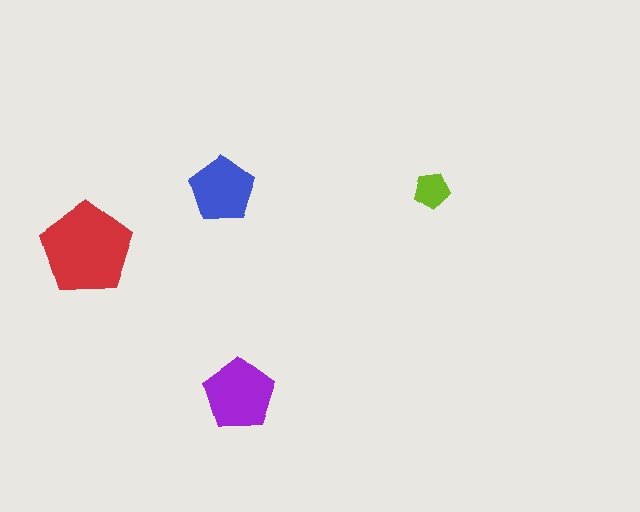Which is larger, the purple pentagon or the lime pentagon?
The purple one.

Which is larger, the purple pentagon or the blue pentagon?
The purple one.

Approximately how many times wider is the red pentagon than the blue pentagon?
About 1.5 times wider.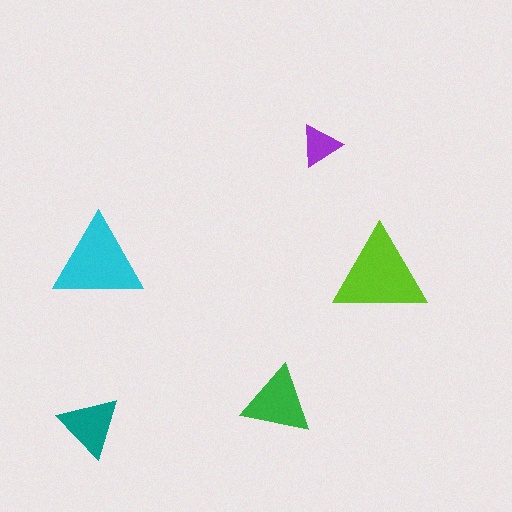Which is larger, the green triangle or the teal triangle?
The green one.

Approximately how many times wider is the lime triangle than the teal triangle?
About 1.5 times wider.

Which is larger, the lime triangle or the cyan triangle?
The lime one.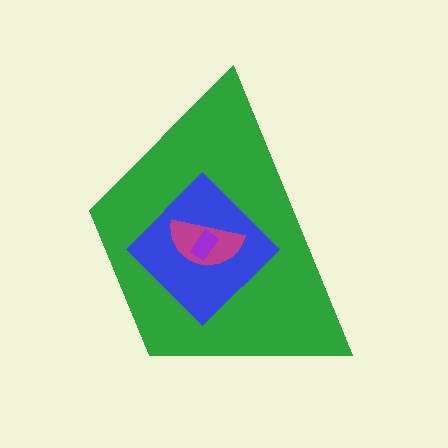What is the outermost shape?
The green trapezoid.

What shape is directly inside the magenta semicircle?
The purple rectangle.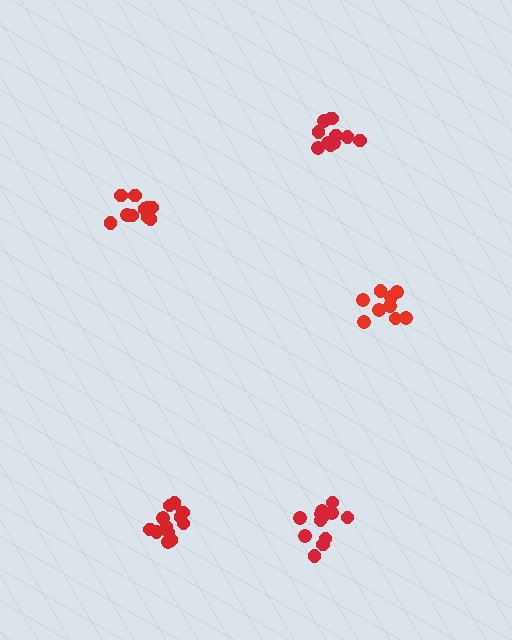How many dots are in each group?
Group 1: 12 dots, Group 2: 11 dots, Group 3: 12 dots, Group 4: 9 dots, Group 5: 10 dots (54 total).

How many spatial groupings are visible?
There are 5 spatial groupings.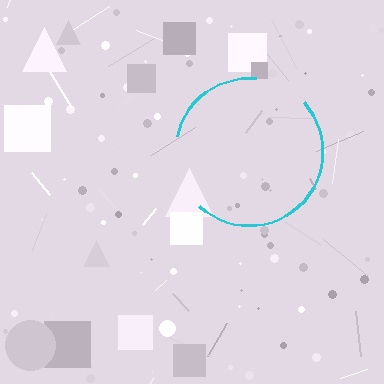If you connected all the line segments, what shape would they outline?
They would outline a circle.